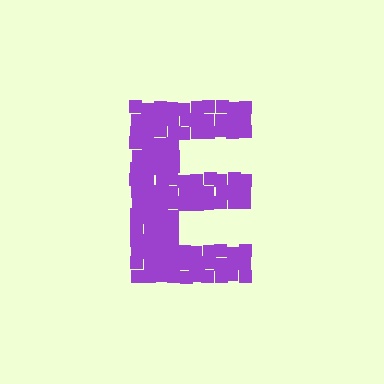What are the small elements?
The small elements are squares.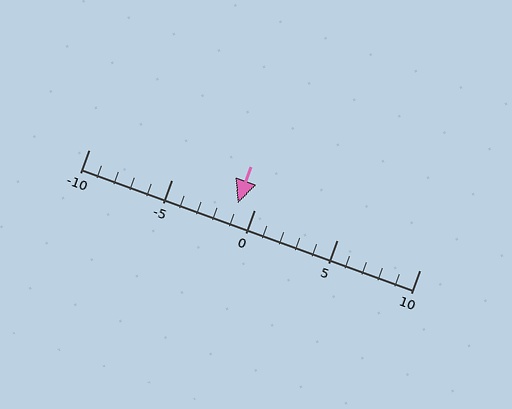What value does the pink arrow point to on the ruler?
The pink arrow points to approximately -1.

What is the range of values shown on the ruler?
The ruler shows values from -10 to 10.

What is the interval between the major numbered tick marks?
The major tick marks are spaced 5 units apart.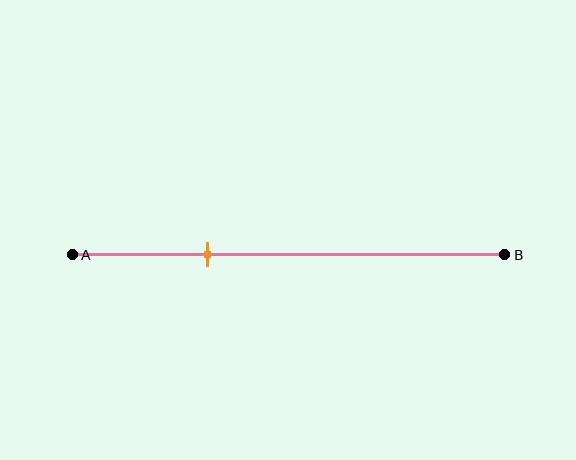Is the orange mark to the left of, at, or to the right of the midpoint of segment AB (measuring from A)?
The orange mark is to the left of the midpoint of segment AB.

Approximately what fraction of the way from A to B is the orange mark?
The orange mark is approximately 30% of the way from A to B.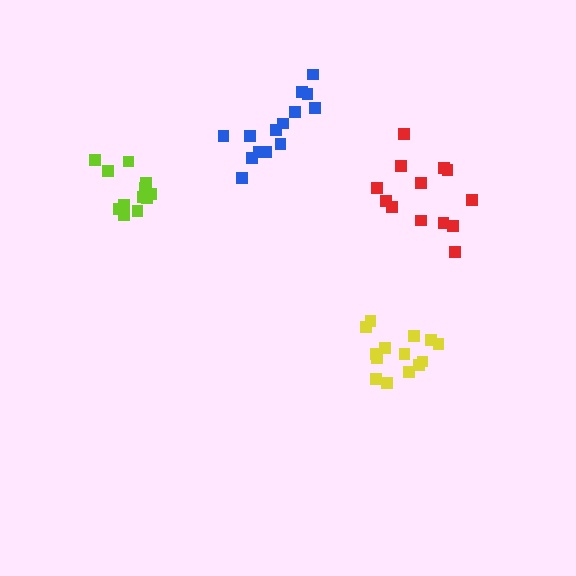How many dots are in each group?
Group 1: 12 dots, Group 2: 14 dots, Group 3: 13 dots, Group 4: 14 dots (53 total).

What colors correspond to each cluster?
The clusters are colored: lime, yellow, red, blue.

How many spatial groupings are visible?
There are 4 spatial groupings.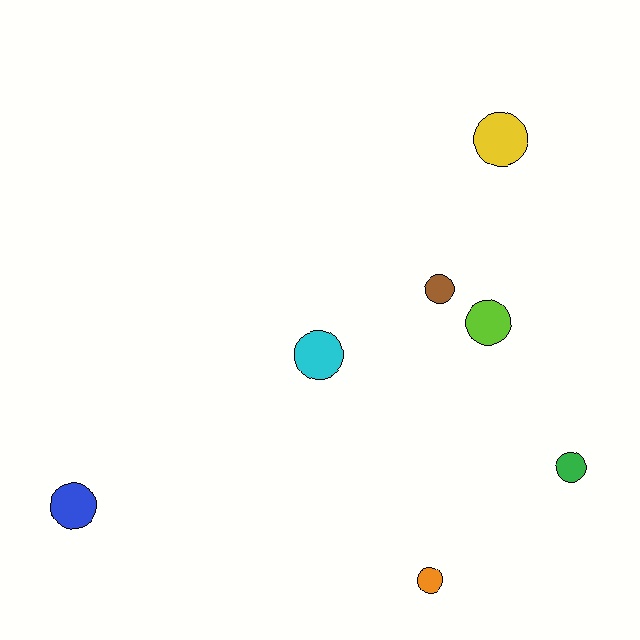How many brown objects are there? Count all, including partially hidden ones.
There is 1 brown object.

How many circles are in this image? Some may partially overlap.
There are 7 circles.